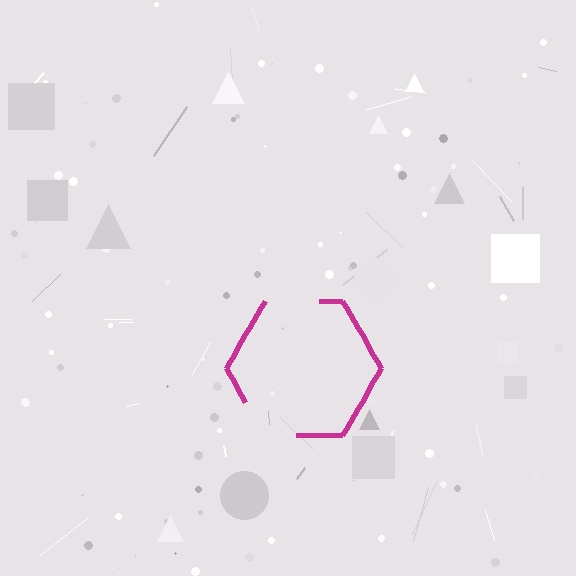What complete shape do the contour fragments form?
The contour fragments form a hexagon.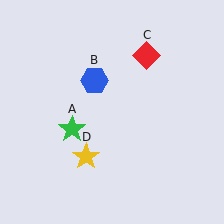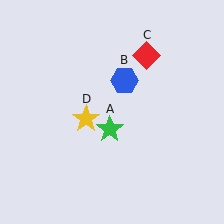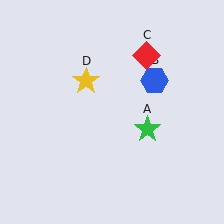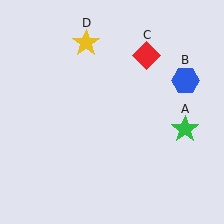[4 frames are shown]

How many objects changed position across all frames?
3 objects changed position: green star (object A), blue hexagon (object B), yellow star (object D).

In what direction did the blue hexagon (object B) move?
The blue hexagon (object B) moved right.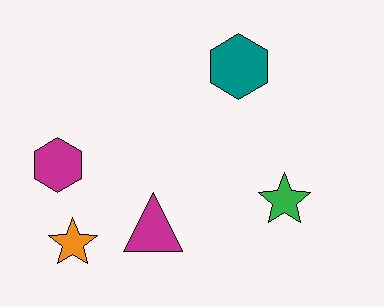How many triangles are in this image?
There is 1 triangle.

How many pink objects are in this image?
There are no pink objects.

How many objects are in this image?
There are 5 objects.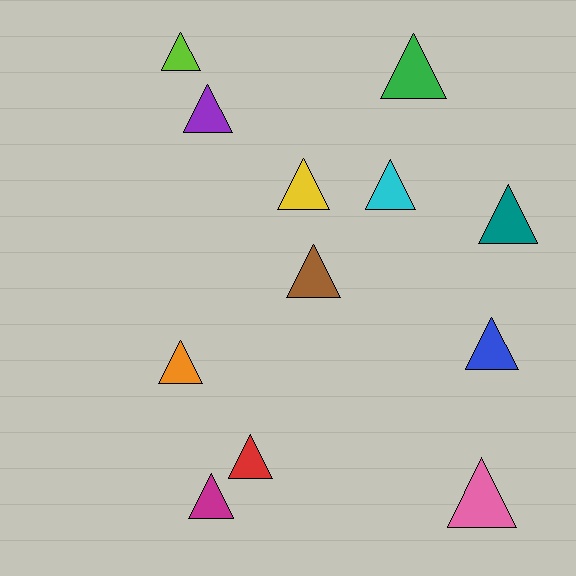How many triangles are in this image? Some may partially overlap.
There are 12 triangles.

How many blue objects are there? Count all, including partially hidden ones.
There is 1 blue object.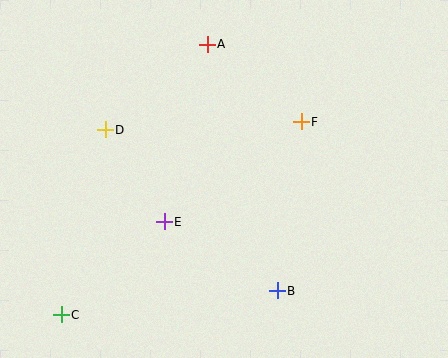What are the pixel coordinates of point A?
Point A is at (207, 44).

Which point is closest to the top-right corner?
Point F is closest to the top-right corner.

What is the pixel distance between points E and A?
The distance between E and A is 183 pixels.